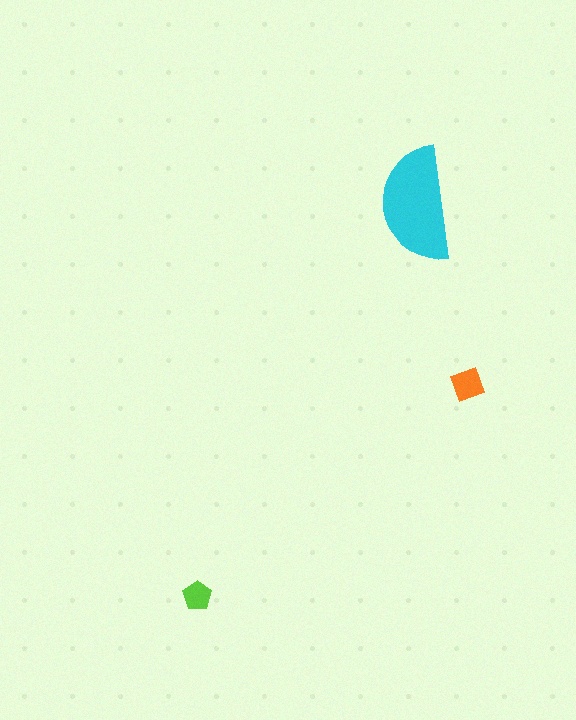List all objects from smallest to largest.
The lime pentagon, the orange diamond, the cyan semicircle.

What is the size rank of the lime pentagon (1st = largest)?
3rd.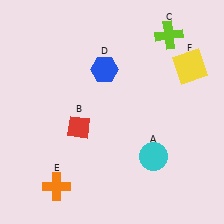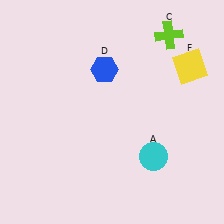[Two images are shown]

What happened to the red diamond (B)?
The red diamond (B) was removed in Image 2. It was in the bottom-left area of Image 1.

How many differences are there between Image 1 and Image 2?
There are 2 differences between the two images.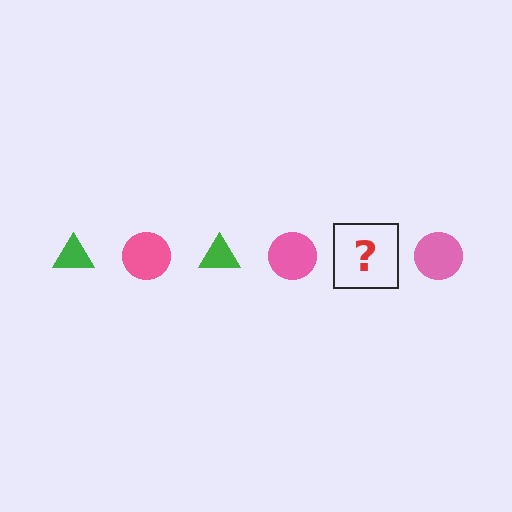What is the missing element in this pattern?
The missing element is a green triangle.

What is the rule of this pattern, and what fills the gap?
The rule is that the pattern alternates between green triangle and pink circle. The gap should be filled with a green triangle.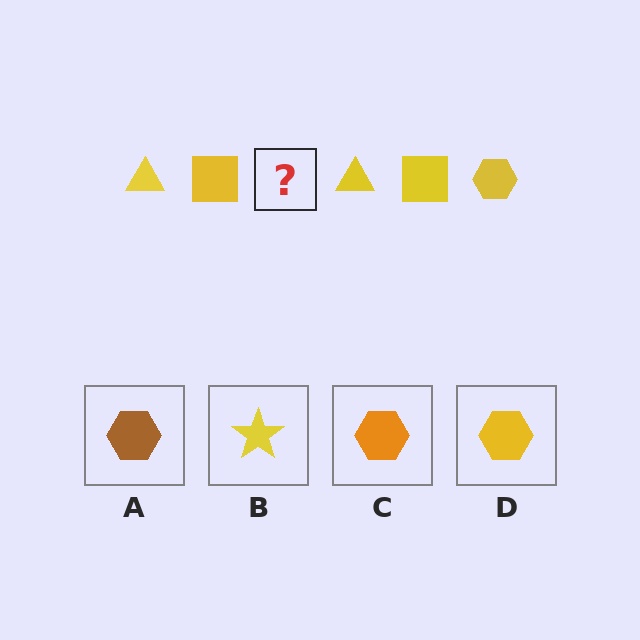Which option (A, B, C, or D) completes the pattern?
D.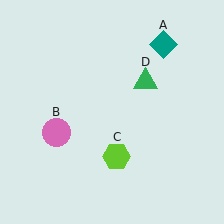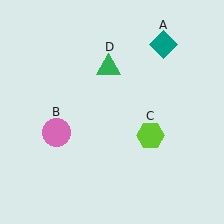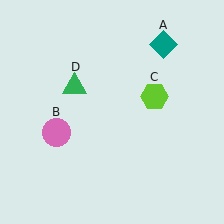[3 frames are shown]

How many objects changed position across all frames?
2 objects changed position: lime hexagon (object C), green triangle (object D).